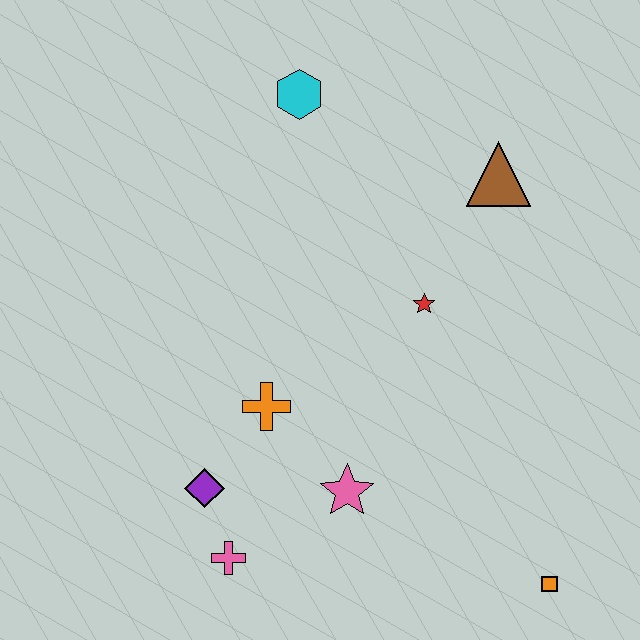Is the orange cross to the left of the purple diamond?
No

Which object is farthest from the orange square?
The cyan hexagon is farthest from the orange square.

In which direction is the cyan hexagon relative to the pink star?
The cyan hexagon is above the pink star.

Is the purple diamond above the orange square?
Yes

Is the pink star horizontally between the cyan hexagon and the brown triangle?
Yes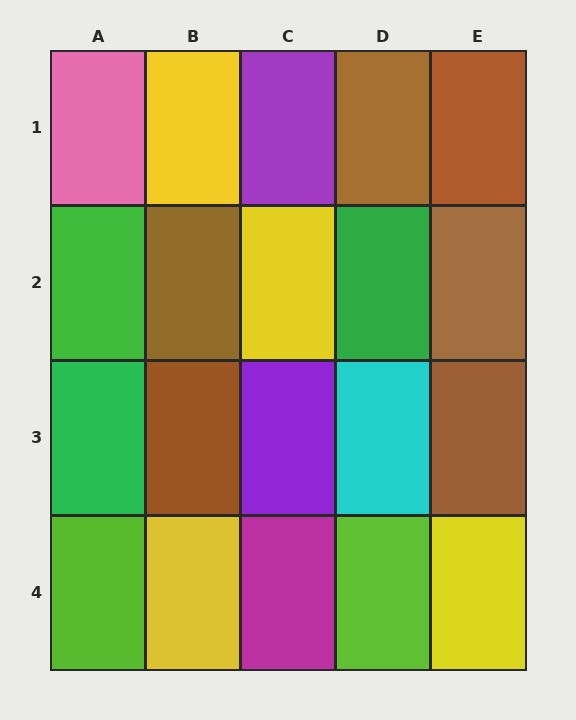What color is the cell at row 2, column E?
Brown.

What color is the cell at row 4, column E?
Yellow.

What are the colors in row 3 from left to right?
Green, brown, purple, cyan, brown.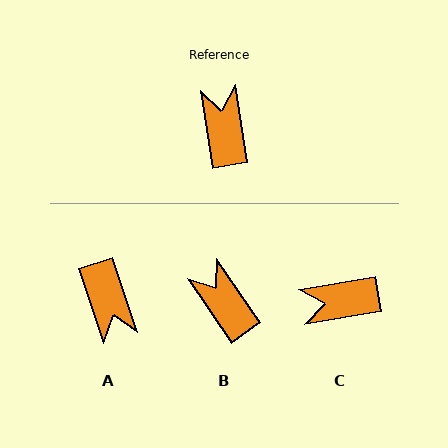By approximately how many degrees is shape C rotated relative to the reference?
Approximately 91 degrees counter-clockwise.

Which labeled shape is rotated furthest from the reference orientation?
A, about 170 degrees away.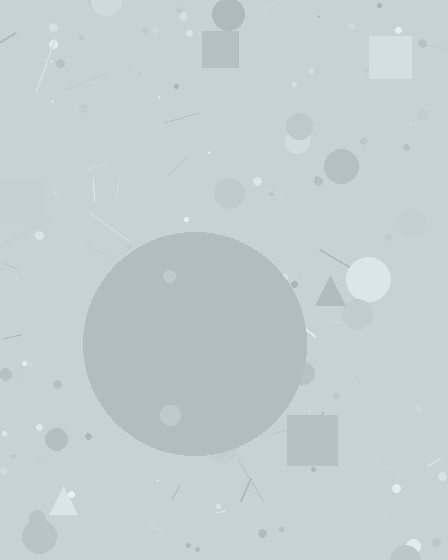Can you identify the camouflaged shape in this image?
The camouflaged shape is a circle.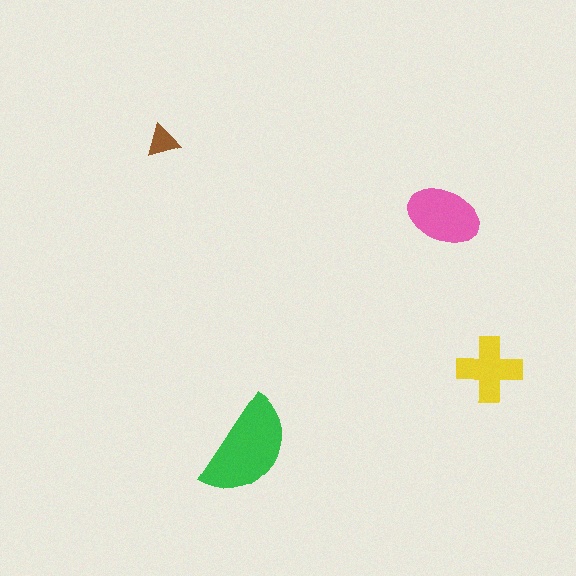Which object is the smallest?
The brown triangle.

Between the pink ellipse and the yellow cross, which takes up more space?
The pink ellipse.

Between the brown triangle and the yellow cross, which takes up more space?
The yellow cross.